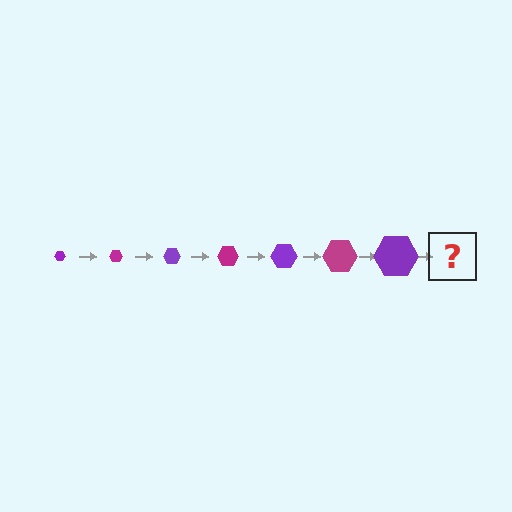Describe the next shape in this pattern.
It should be a magenta hexagon, larger than the previous one.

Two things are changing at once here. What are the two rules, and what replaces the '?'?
The two rules are that the hexagon grows larger each step and the color cycles through purple and magenta. The '?' should be a magenta hexagon, larger than the previous one.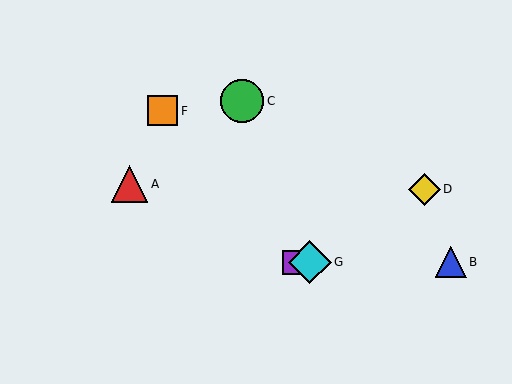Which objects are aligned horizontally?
Objects B, E, G are aligned horizontally.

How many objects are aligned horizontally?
3 objects (B, E, G) are aligned horizontally.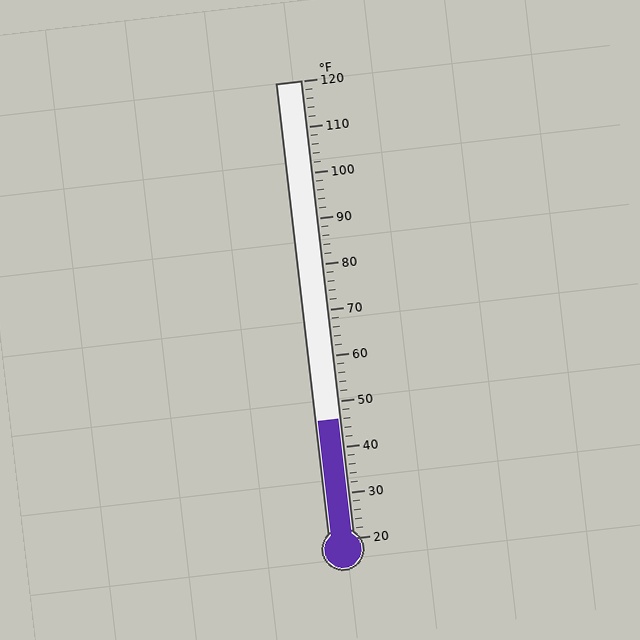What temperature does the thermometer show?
The thermometer shows approximately 46°F.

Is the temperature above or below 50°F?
The temperature is below 50°F.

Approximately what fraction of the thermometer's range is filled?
The thermometer is filled to approximately 25% of its range.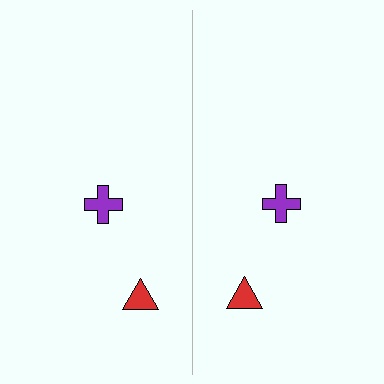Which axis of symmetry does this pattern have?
The pattern has a vertical axis of symmetry running through the center of the image.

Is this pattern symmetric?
Yes, this pattern has bilateral (reflection) symmetry.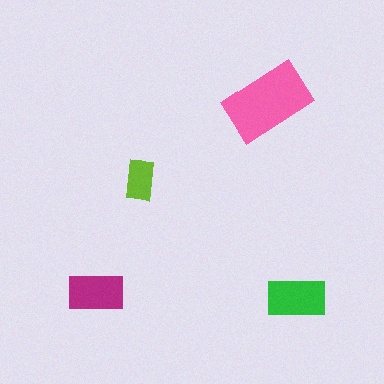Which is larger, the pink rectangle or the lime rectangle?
The pink one.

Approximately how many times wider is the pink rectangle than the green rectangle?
About 1.5 times wider.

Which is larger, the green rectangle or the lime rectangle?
The green one.